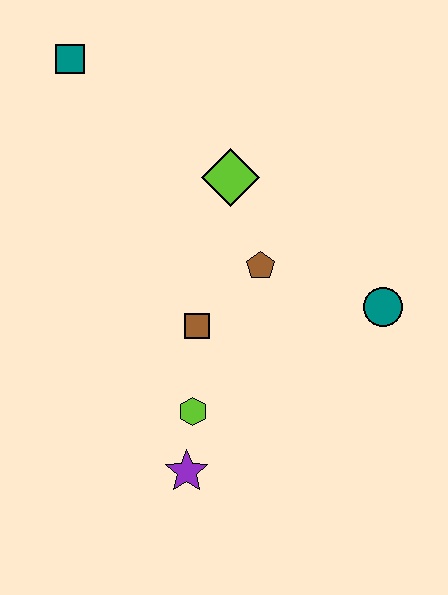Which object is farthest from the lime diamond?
The purple star is farthest from the lime diamond.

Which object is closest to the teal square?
The lime diamond is closest to the teal square.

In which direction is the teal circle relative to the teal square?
The teal circle is to the right of the teal square.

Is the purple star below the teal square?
Yes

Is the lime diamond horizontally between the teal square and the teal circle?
Yes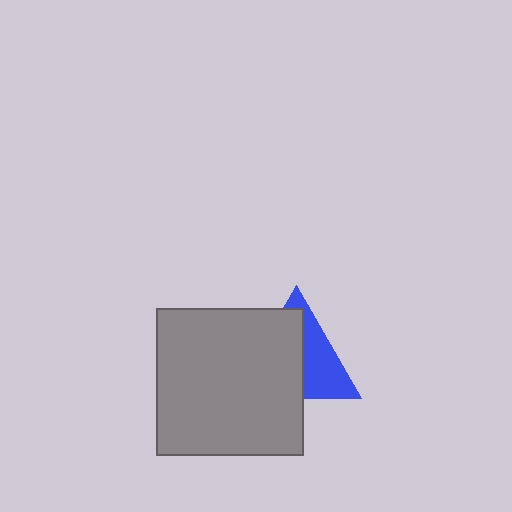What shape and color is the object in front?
The object in front is a gray square.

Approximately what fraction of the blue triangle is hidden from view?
Roughly 57% of the blue triangle is hidden behind the gray square.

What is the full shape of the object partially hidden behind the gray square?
The partially hidden object is a blue triangle.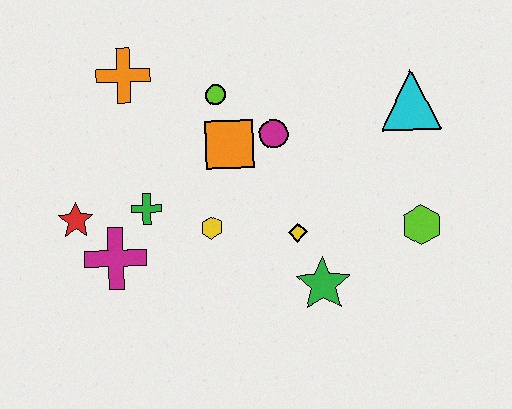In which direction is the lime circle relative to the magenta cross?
The lime circle is above the magenta cross.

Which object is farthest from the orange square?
The lime hexagon is farthest from the orange square.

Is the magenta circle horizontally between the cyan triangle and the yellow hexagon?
Yes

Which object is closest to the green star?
The yellow diamond is closest to the green star.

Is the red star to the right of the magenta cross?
No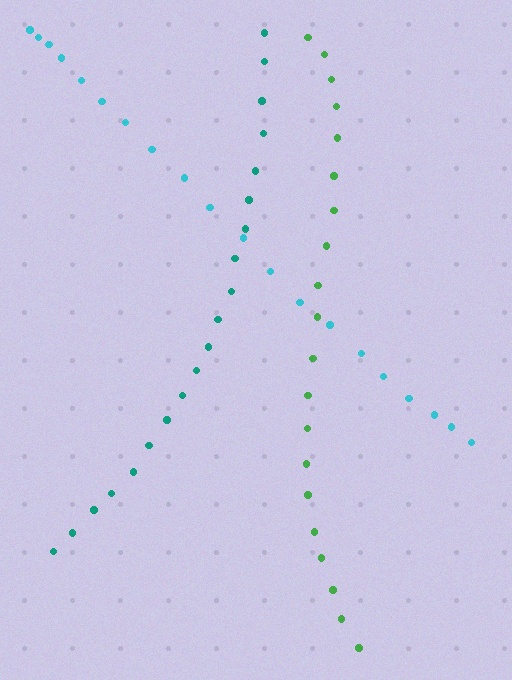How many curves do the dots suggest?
There are 3 distinct paths.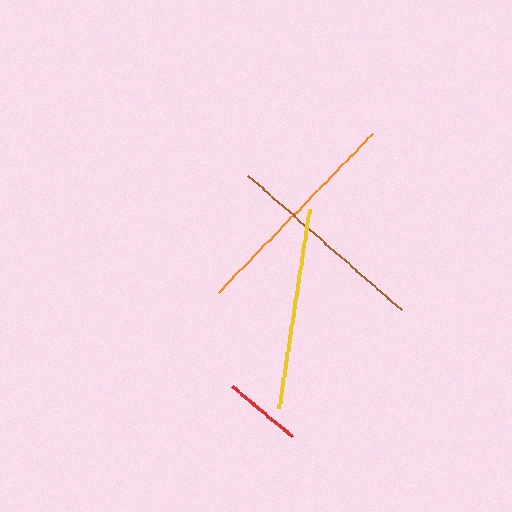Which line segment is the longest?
The orange line is the longest at approximately 221 pixels.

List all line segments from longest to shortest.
From longest to shortest: orange, brown, yellow, red.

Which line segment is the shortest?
The red line is the shortest at approximately 78 pixels.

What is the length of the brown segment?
The brown segment is approximately 205 pixels long.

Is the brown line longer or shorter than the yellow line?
The brown line is longer than the yellow line.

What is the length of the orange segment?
The orange segment is approximately 221 pixels long.